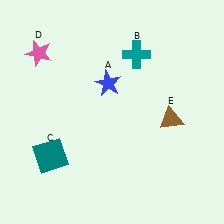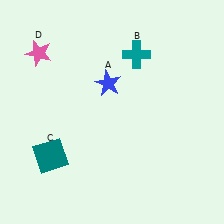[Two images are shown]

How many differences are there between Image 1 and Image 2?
There is 1 difference between the two images.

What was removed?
The brown triangle (E) was removed in Image 2.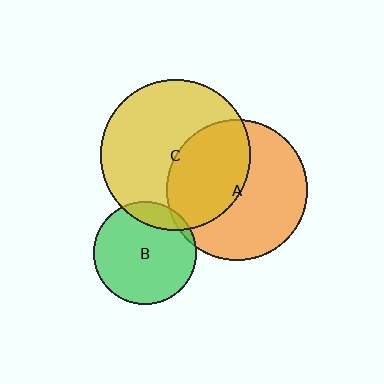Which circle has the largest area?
Circle C (yellow).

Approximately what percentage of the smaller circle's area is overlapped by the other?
Approximately 15%.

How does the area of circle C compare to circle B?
Approximately 2.1 times.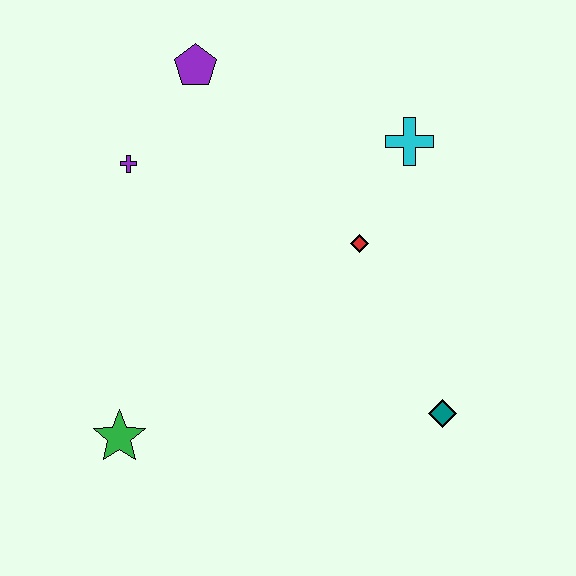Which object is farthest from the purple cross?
The teal diamond is farthest from the purple cross.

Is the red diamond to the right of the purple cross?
Yes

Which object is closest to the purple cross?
The purple pentagon is closest to the purple cross.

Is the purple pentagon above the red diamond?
Yes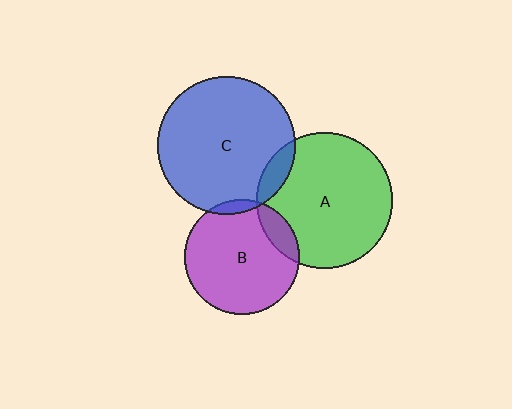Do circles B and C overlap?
Yes.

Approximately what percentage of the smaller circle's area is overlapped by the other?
Approximately 5%.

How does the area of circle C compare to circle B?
Approximately 1.4 times.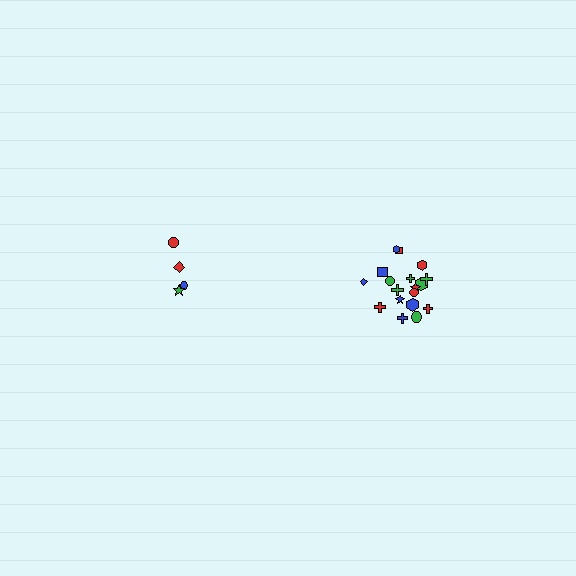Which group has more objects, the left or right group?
The right group.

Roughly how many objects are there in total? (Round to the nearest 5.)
Roughly 20 objects in total.